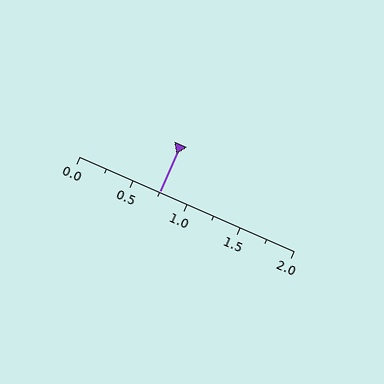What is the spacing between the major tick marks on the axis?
The major ticks are spaced 0.5 apart.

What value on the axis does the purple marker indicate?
The marker indicates approximately 0.75.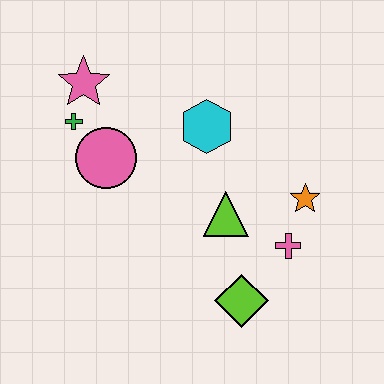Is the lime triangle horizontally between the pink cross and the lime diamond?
No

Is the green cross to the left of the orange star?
Yes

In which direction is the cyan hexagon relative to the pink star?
The cyan hexagon is to the right of the pink star.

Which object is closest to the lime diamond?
The pink cross is closest to the lime diamond.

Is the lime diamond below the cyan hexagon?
Yes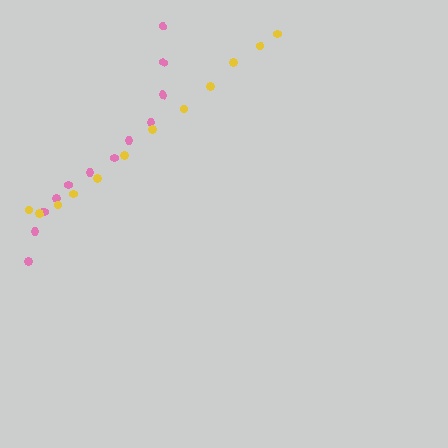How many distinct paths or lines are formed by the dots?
There are 2 distinct paths.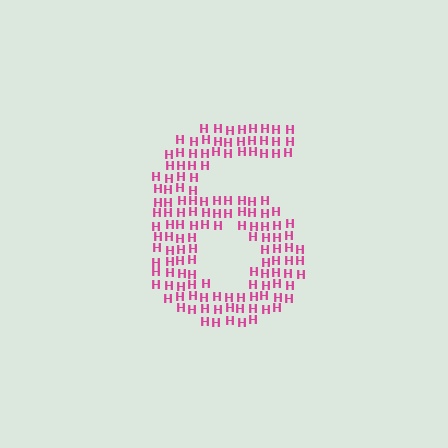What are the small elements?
The small elements are letter H's.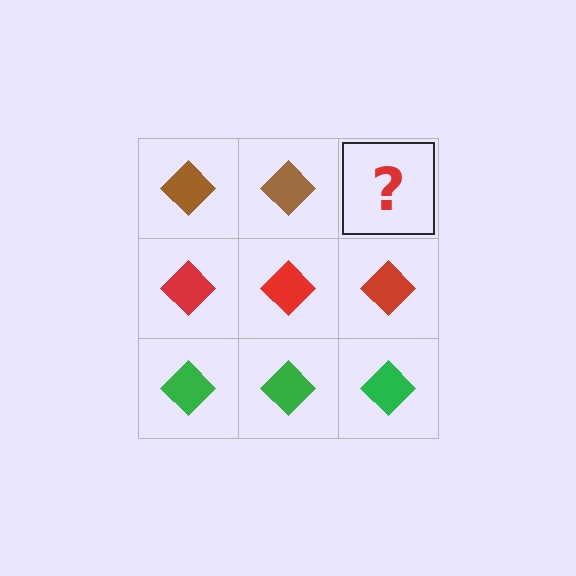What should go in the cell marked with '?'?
The missing cell should contain a brown diamond.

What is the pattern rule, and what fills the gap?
The rule is that each row has a consistent color. The gap should be filled with a brown diamond.